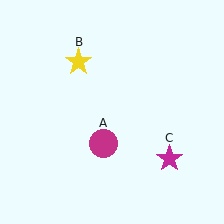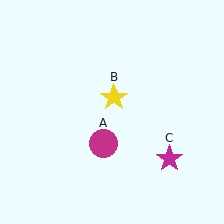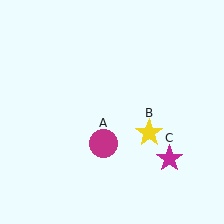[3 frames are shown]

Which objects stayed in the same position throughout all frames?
Magenta circle (object A) and magenta star (object C) remained stationary.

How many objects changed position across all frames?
1 object changed position: yellow star (object B).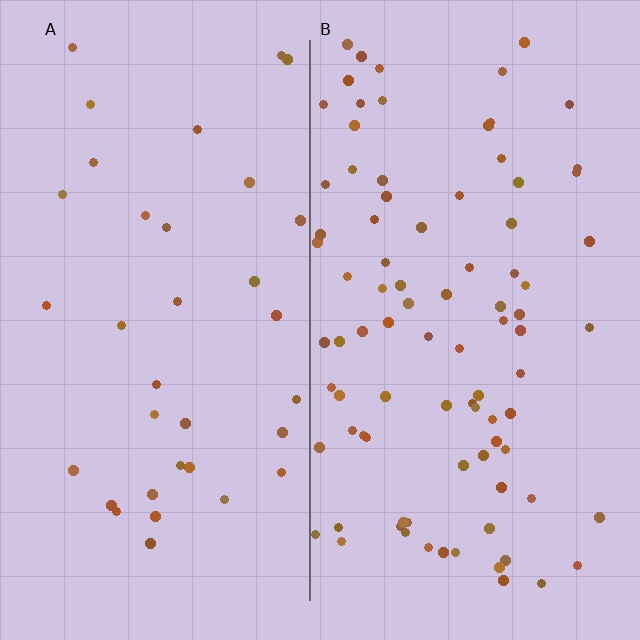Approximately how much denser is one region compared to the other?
Approximately 2.5× — region B over region A.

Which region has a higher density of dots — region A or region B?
B (the right).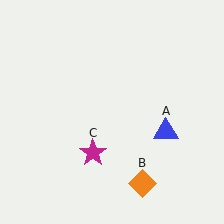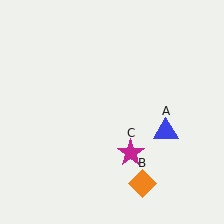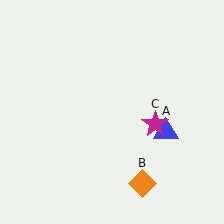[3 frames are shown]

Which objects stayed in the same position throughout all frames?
Blue triangle (object A) and orange diamond (object B) remained stationary.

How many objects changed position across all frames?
1 object changed position: magenta star (object C).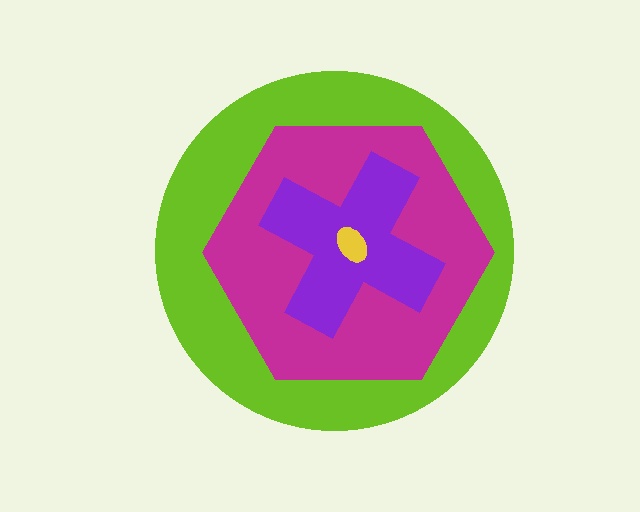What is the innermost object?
The yellow ellipse.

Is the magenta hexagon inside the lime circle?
Yes.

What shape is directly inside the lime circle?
The magenta hexagon.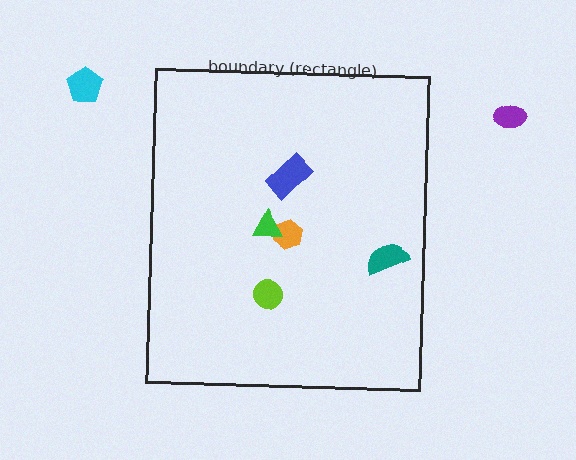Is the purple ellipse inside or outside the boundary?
Outside.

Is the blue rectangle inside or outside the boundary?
Inside.